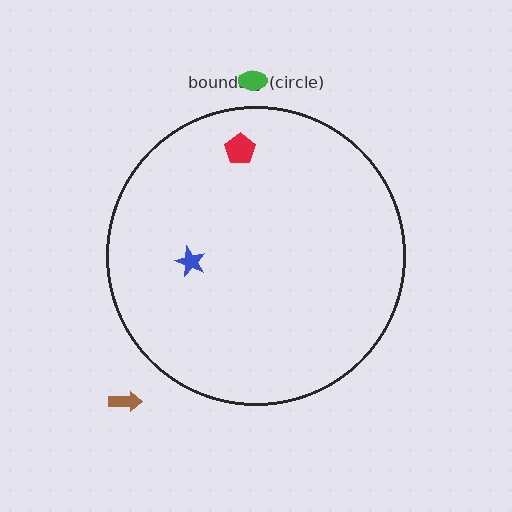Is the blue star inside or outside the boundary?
Inside.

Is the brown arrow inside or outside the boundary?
Outside.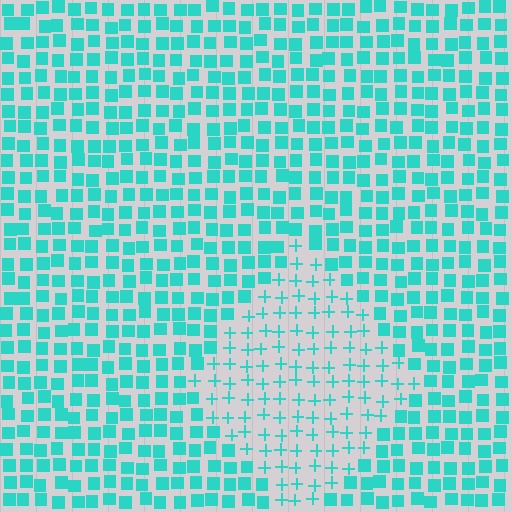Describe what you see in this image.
The image is filled with small cyan elements arranged in a uniform grid. A diamond-shaped region contains plus signs, while the surrounding area contains squares. The boundary is defined purely by the change in element shape.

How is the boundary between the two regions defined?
The boundary is defined by a change in element shape: plus signs inside vs. squares outside. All elements share the same color and spacing.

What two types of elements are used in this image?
The image uses plus signs inside the diamond region and squares outside it.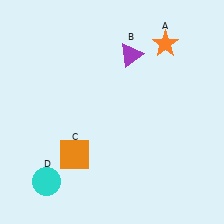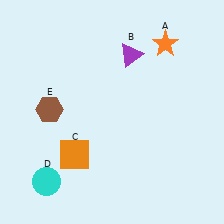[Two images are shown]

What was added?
A brown hexagon (E) was added in Image 2.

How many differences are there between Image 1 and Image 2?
There is 1 difference between the two images.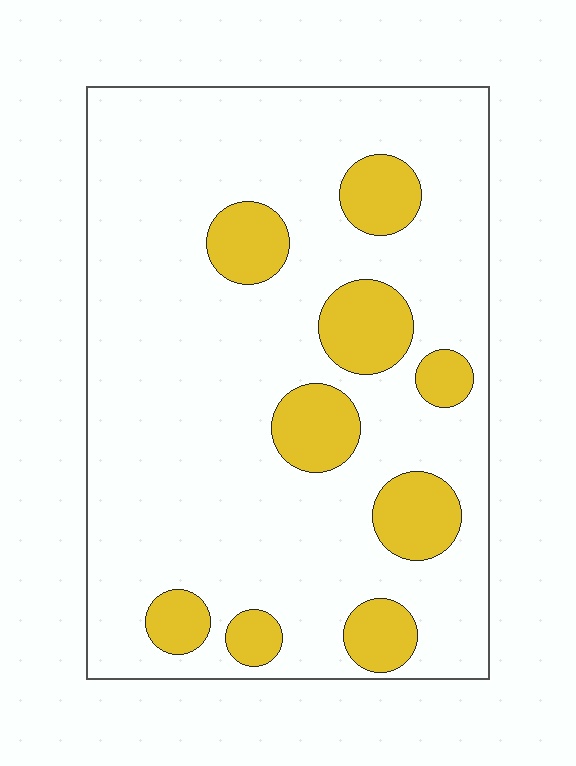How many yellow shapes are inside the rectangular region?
9.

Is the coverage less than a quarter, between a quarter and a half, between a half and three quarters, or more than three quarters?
Less than a quarter.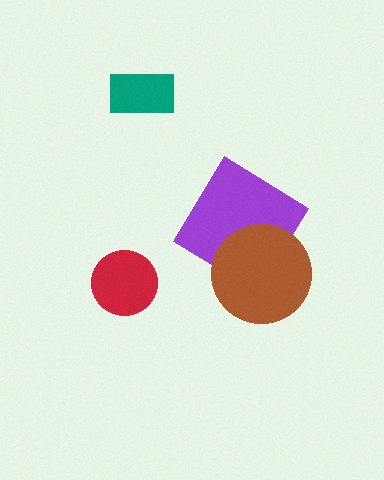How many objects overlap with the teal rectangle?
0 objects overlap with the teal rectangle.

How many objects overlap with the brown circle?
1 object overlaps with the brown circle.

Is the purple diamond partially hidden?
Yes, it is partially covered by another shape.